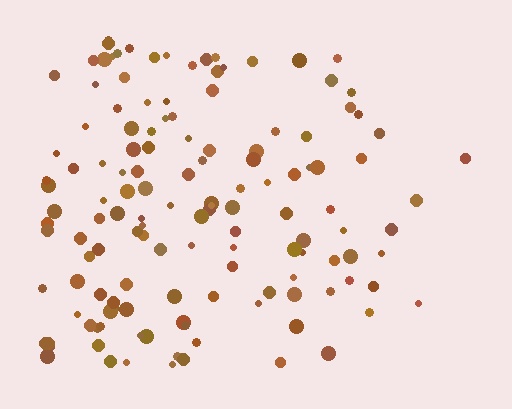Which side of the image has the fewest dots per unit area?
The right.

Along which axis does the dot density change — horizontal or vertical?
Horizontal.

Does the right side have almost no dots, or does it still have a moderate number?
Still a moderate number, just noticeably fewer than the left.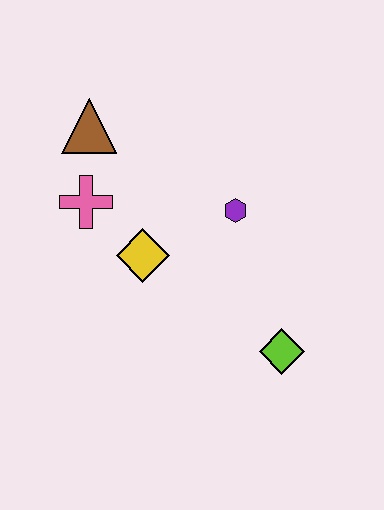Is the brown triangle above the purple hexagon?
Yes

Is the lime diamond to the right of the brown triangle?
Yes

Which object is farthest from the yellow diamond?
The lime diamond is farthest from the yellow diamond.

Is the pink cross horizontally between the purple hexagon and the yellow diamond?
No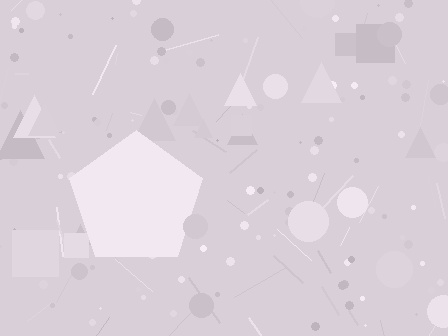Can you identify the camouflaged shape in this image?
The camouflaged shape is a pentagon.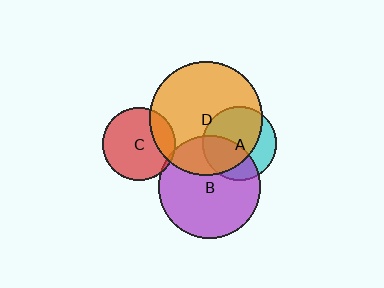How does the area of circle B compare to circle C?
Approximately 2.0 times.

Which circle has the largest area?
Circle D (orange).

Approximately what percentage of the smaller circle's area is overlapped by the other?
Approximately 20%.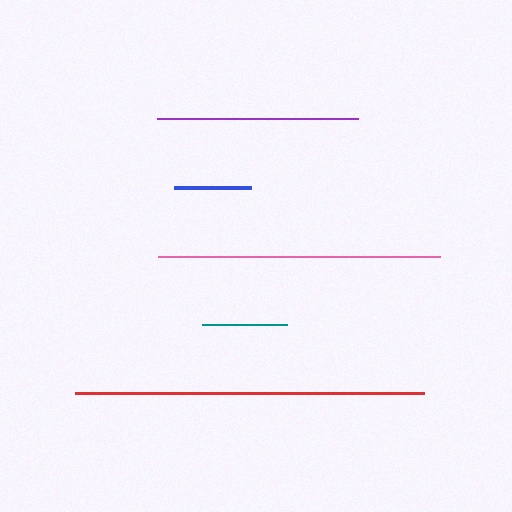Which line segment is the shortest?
The blue line is the shortest at approximately 77 pixels.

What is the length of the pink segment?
The pink segment is approximately 282 pixels long.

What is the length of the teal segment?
The teal segment is approximately 86 pixels long.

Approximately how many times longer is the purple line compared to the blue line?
The purple line is approximately 2.6 times the length of the blue line.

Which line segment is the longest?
The red line is the longest at approximately 349 pixels.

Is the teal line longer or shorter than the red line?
The red line is longer than the teal line.